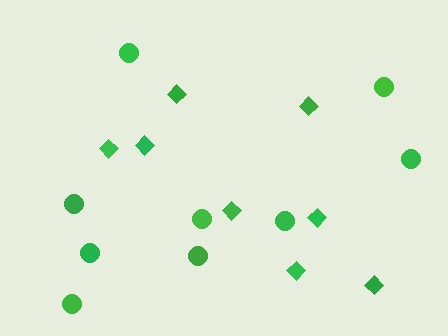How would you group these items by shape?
There are 2 groups: one group of diamonds (8) and one group of circles (9).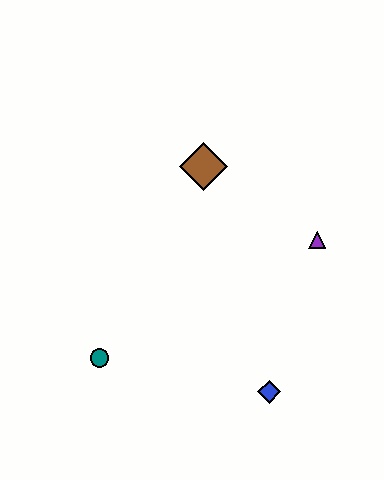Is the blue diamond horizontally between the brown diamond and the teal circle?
No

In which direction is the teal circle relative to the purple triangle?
The teal circle is to the left of the purple triangle.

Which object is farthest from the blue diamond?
The brown diamond is farthest from the blue diamond.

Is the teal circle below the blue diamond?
No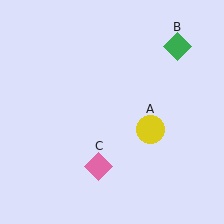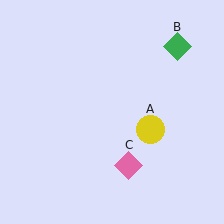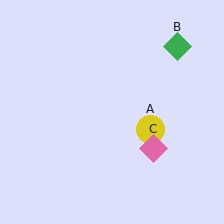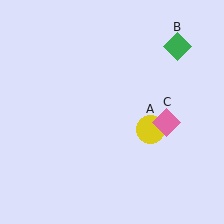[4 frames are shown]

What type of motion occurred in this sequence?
The pink diamond (object C) rotated counterclockwise around the center of the scene.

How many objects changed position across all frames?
1 object changed position: pink diamond (object C).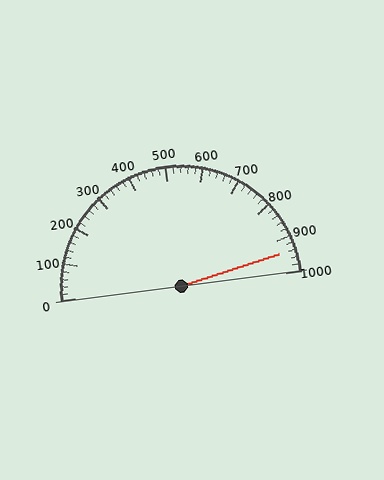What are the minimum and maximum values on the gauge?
The gauge ranges from 0 to 1000.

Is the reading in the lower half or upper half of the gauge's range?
The reading is in the upper half of the range (0 to 1000).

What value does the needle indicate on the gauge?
The needle indicates approximately 940.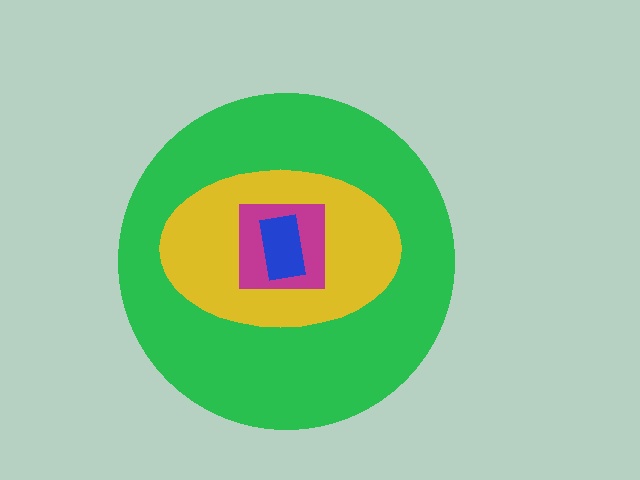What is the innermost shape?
The blue rectangle.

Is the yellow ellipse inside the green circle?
Yes.